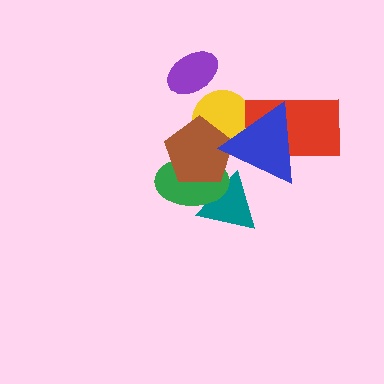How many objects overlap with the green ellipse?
2 objects overlap with the green ellipse.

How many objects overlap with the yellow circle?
2 objects overlap with the yellow circle.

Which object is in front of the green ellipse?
The brown pentagon is in front of the green ellipse.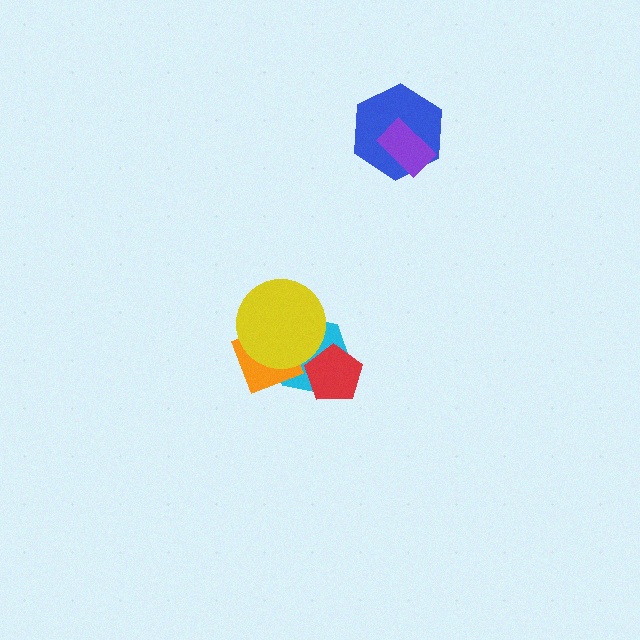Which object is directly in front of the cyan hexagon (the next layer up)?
The orange diamond is directly in front of the cyan hexagon.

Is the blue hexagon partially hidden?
Yes, it is partially covered by another shape.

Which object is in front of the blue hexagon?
The purple rectangle is in front of the blue hexagon.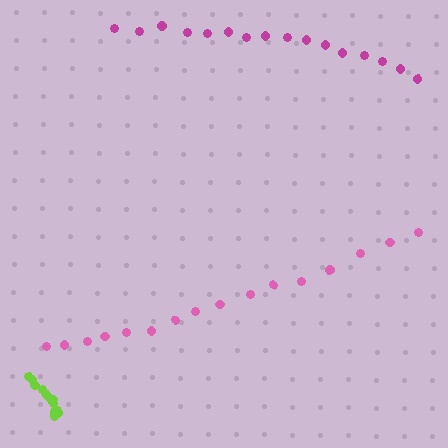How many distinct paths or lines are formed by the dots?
There are 3 distinct paths.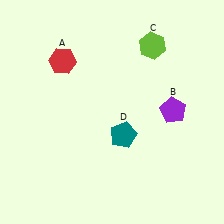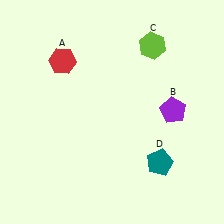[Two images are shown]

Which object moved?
The teal pentagon (D) moved right.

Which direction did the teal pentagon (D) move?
The teal pentagon (D) moved right.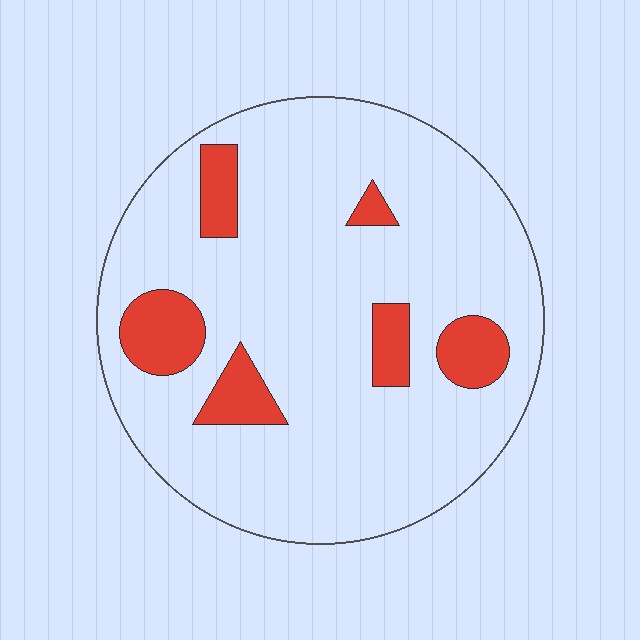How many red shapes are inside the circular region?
6.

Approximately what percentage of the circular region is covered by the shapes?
Approximately 15%.